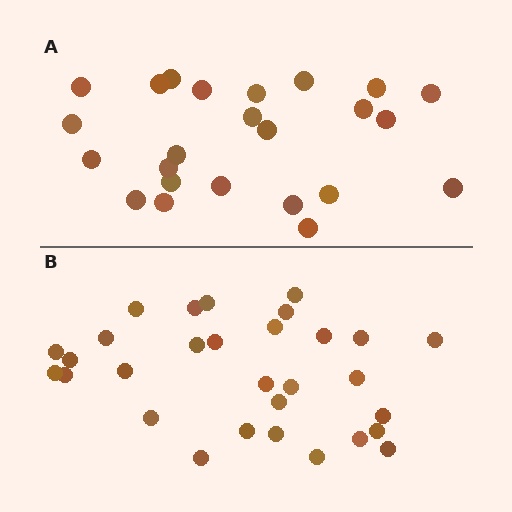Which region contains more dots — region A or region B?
Region B (the bottom region) has more dots.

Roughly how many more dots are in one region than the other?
Region B has about 6 more dots than region A.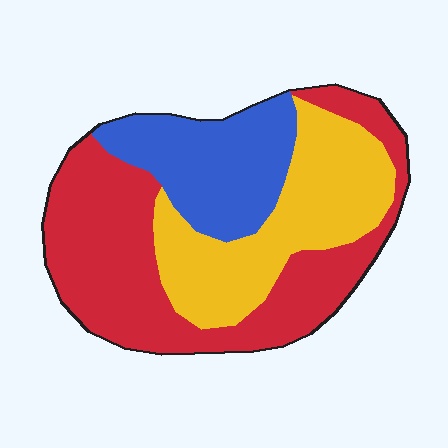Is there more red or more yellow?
Red.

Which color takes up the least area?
Blue, at roughly 25%.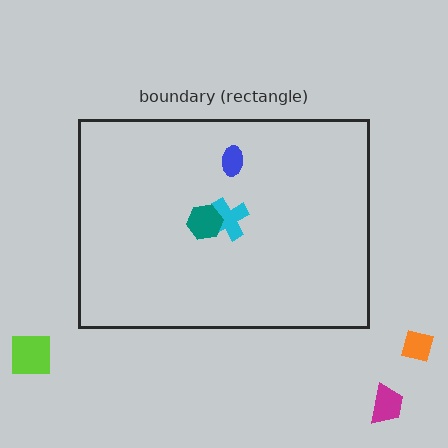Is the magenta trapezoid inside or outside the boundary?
Outside.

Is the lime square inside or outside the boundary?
Outside.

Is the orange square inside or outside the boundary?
Outside.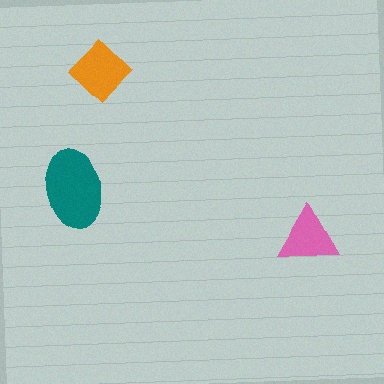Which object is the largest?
The teal ellipse.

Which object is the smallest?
The pink triangle.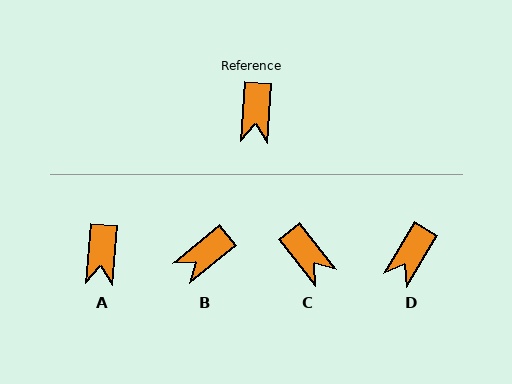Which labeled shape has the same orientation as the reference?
A.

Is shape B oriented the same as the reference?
No, it is off by about 46 degrees.